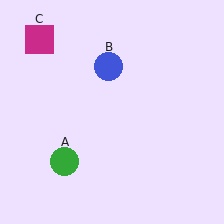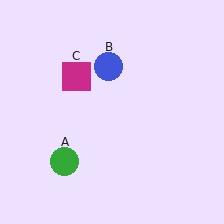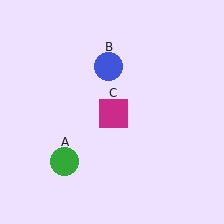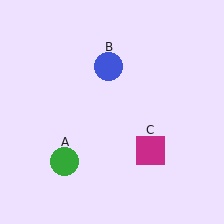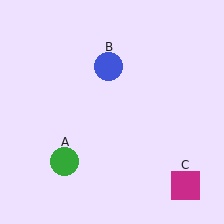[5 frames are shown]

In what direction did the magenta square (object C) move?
The magenta square (object C) moved down and to the right.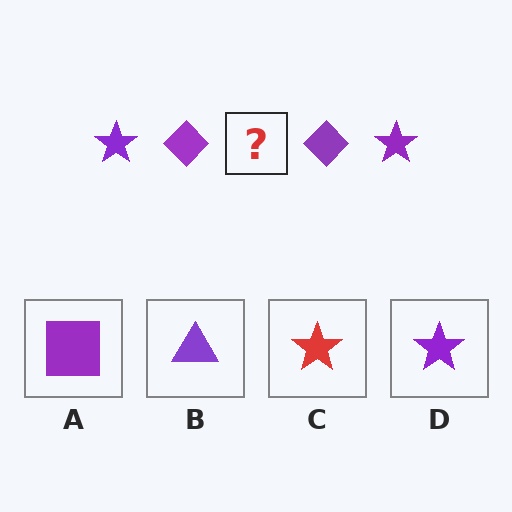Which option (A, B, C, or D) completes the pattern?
D.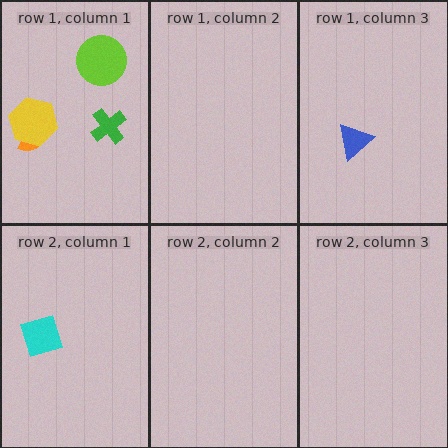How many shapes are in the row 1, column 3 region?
1.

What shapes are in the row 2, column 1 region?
The cyan diamond.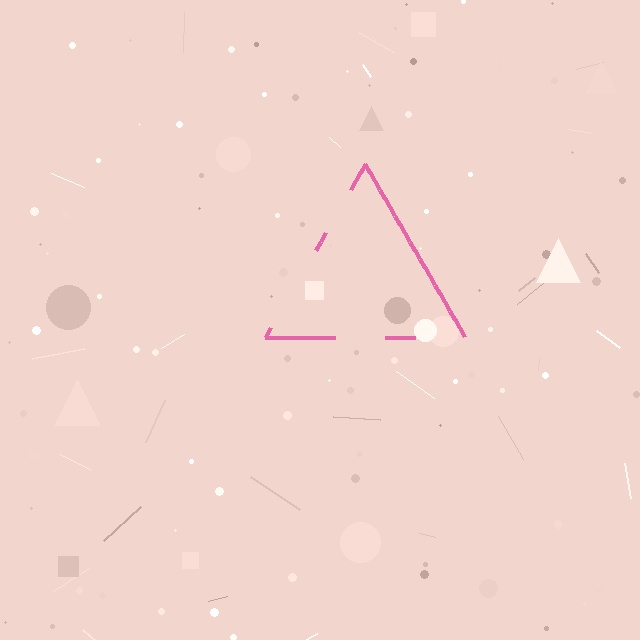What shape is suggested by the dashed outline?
The dashed outline suggests a triangle.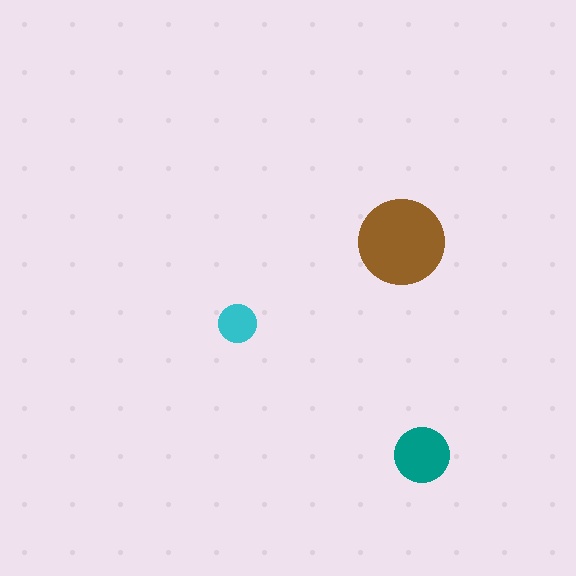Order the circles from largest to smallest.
the brown one, the teal one, the cyan one.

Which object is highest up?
The brown circle is topmost.